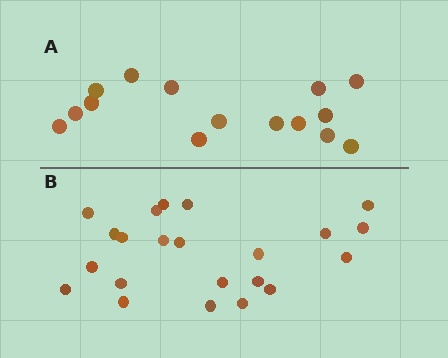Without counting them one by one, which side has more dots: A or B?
Region B (the bottom region) has more dots.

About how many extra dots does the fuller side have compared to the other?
Region B has roughly 8 or so more dots than region A.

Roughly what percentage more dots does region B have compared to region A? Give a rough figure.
About 45% more.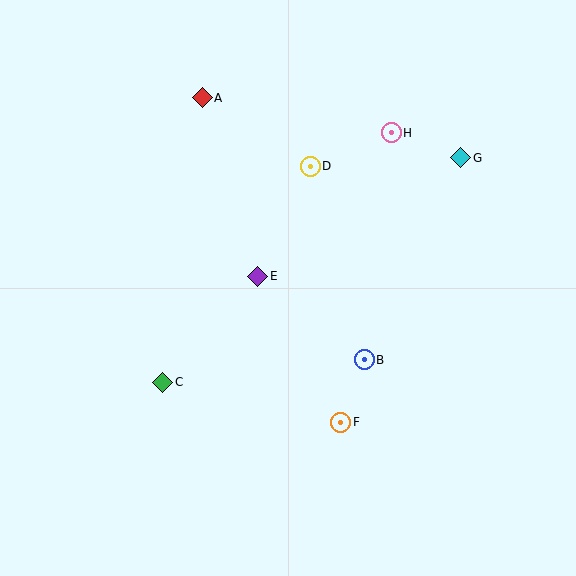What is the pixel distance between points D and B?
The distance between D and B is 201 pixels.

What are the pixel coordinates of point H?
Point H is at (391, 133).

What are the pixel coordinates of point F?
Point F is at (341, 422).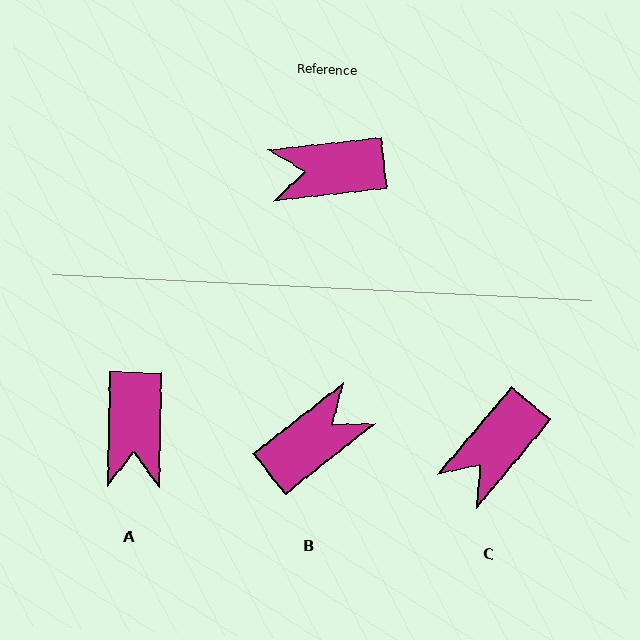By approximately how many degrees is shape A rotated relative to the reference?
Approximately 82 degrees counter-clockwise.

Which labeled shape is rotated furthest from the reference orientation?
B, about 148 degrees away.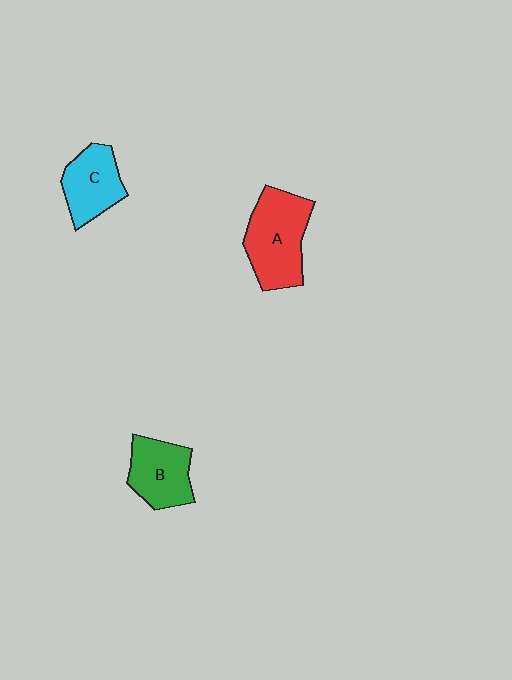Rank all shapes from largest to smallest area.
From largest to smallest: A (red), B (green), C (cyan).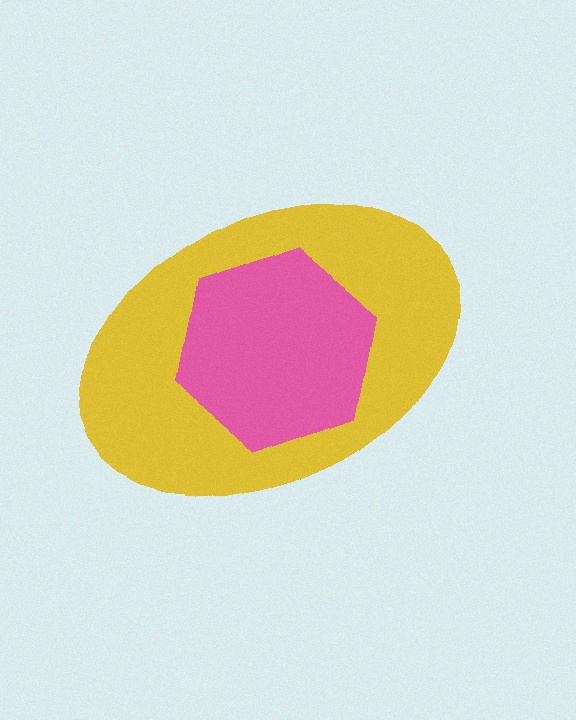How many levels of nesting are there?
2.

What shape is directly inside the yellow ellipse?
The pink hexagon.